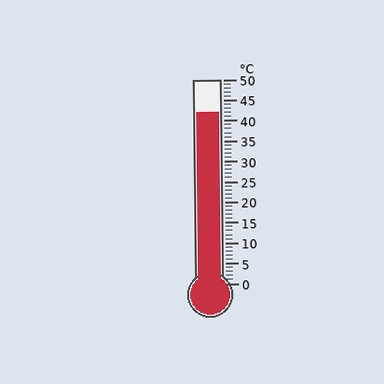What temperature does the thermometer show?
The thermometer shows approximately 42°C.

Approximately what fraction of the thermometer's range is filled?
The thermometer is filled to approximately 85% of its range.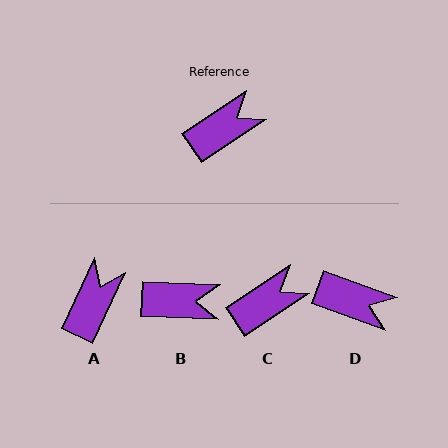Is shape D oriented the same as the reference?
No, it is off by about 54 degrees.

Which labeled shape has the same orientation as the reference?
C.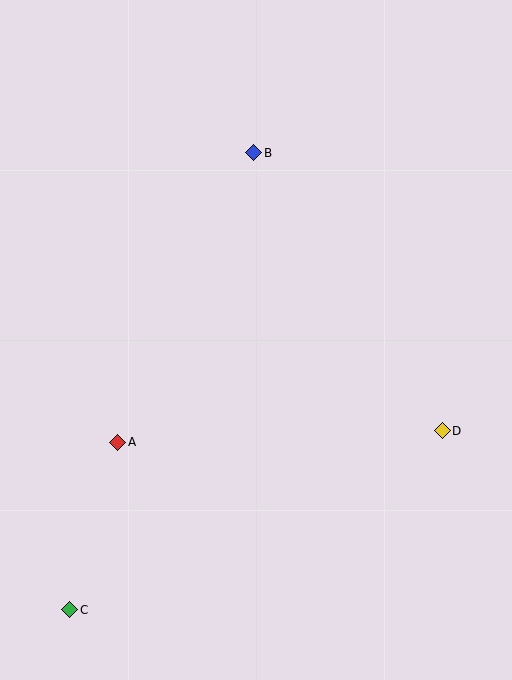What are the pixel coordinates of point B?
Point B is at (254, 153).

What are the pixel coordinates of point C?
Point C is at (70, 610).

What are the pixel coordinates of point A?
Point A is at (118, 442).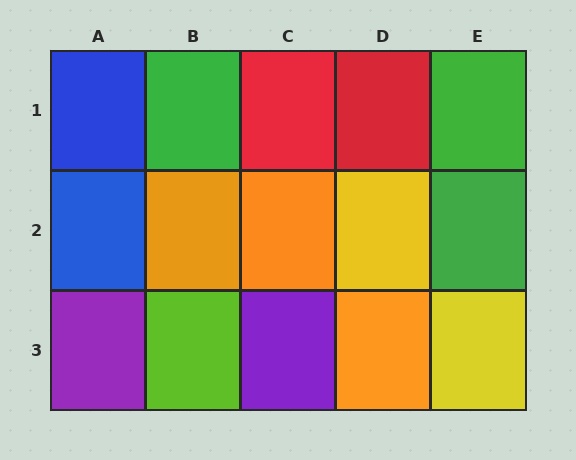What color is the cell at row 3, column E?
Yellow.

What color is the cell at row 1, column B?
Green.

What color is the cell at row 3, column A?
Purple.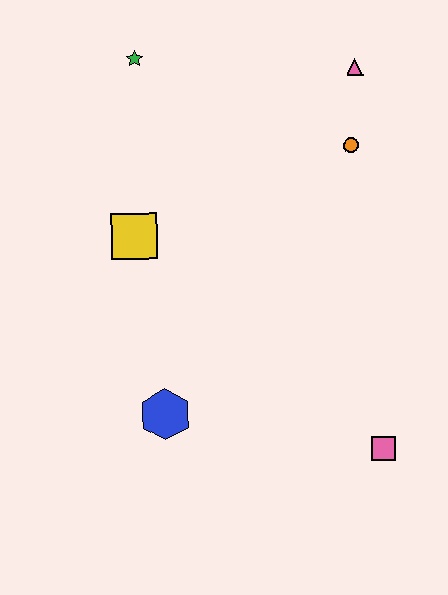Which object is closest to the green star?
The yellow square is closest to the green star.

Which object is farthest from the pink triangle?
The blue hexagon is farthest from the pink triangle.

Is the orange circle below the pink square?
No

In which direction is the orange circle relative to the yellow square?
The orange circle is to the right of the yellow square.